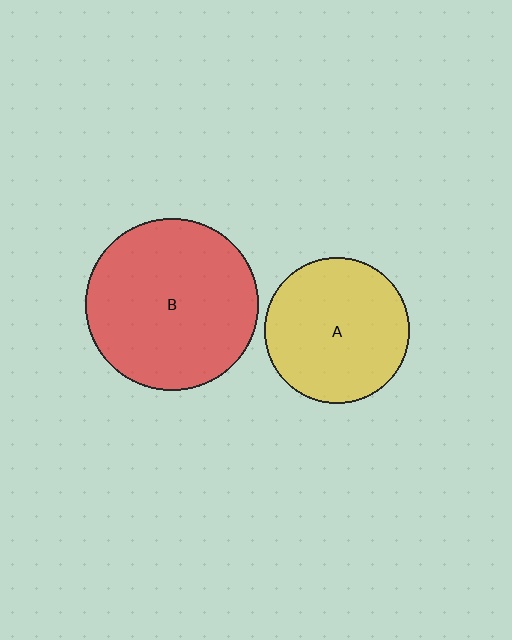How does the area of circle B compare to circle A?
Approximately 1.4 times.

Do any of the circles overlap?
No, none of the circles overlap.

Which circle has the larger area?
Circle B (red).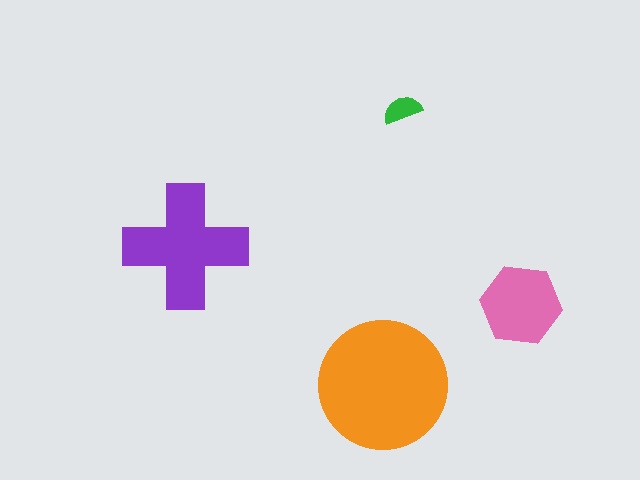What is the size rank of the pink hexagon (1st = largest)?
3rd.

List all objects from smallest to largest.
The green semicircle, the pink hexagon, the purple cross, the orange circle.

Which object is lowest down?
The orange circle is bottommost.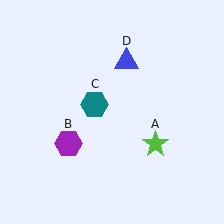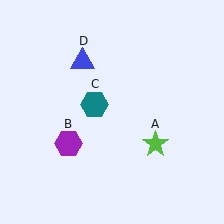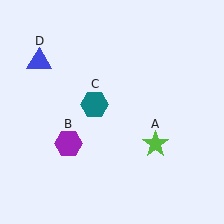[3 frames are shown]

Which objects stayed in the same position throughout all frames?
Lime star (object A) and purple hexagon (object B) and teal hexagon (object C) remained stationary.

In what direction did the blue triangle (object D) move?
The blue triangle (object D) moved left.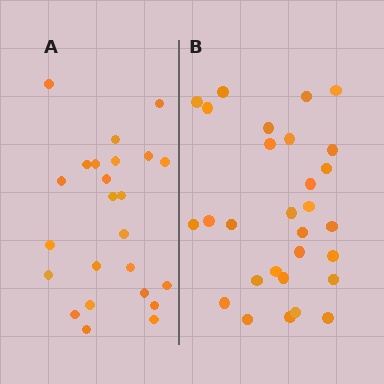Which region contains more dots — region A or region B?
Region B (the right region) has more dots.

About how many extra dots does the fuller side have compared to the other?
Region B has about 5 more dots than region A.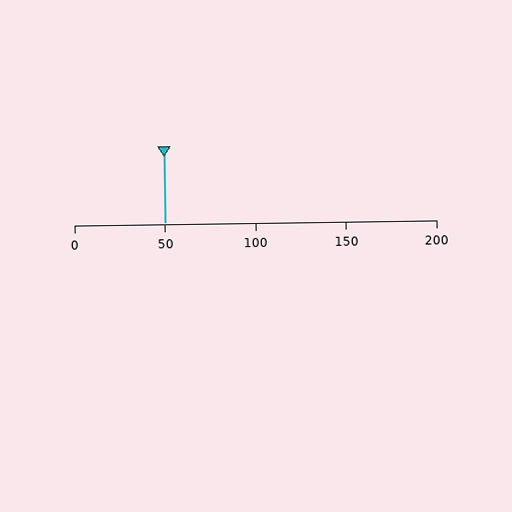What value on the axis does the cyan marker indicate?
The marker indicates approximately 50.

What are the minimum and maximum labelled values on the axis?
The axis runs from 0 to 200.